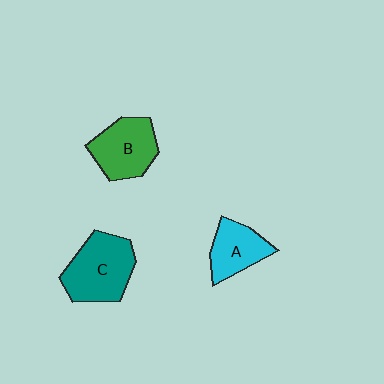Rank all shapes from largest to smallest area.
From largest to smallest: C (teal), B (green), A (cyan).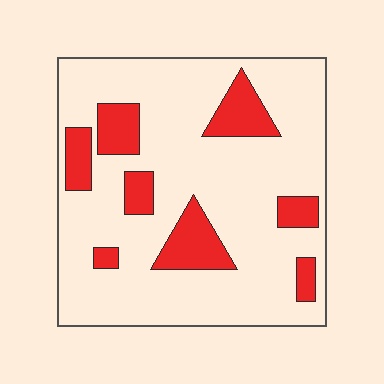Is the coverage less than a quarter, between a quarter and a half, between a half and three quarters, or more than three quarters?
Less than a quarter.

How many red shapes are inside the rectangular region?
8.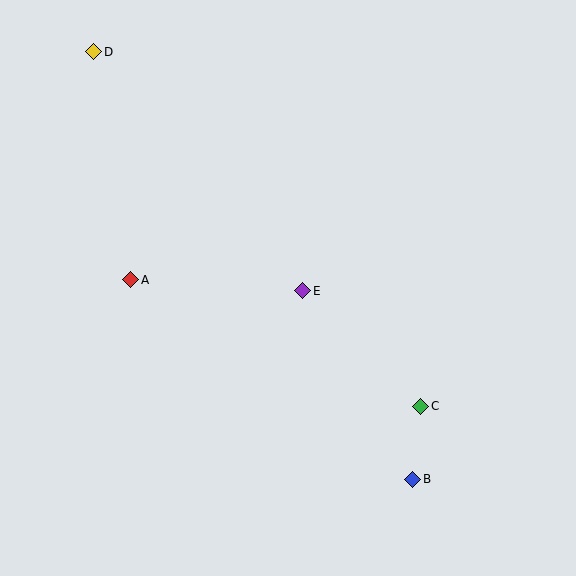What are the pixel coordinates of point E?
Point E is at (303, 291).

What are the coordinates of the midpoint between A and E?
The midpoint between A and E is at (217, 285).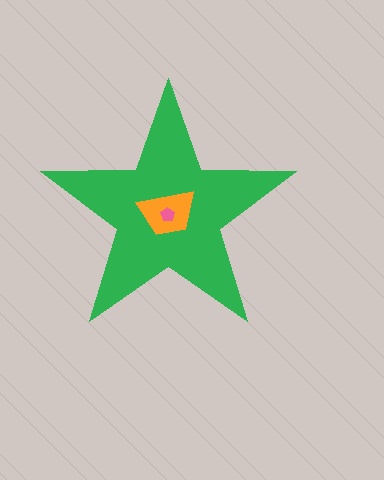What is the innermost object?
The pink pentagon.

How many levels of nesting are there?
3.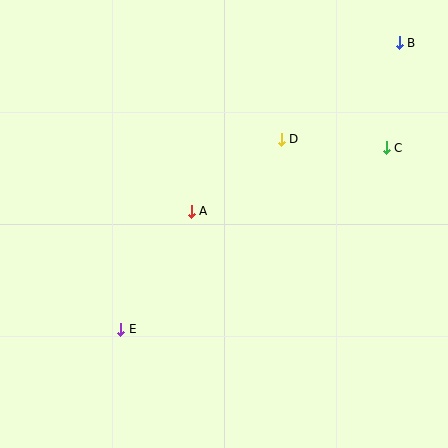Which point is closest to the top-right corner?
Point B is closest to the top-right corner.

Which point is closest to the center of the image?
Point A at (191, 211) is closest to the center.